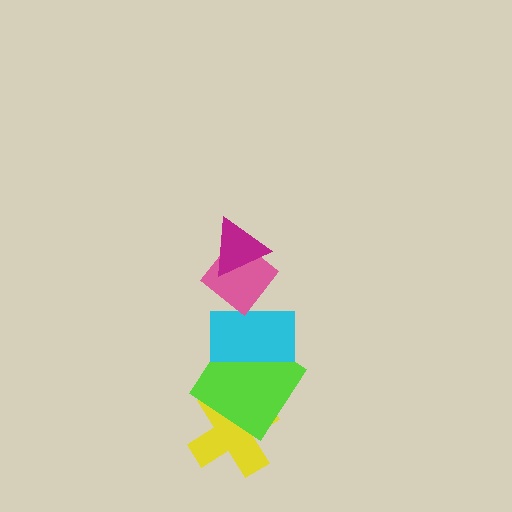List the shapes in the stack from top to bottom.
From top to bottom: the magenta triangle, the pink diamond, the cyan rectangle, the lime diamond, the yellow cross.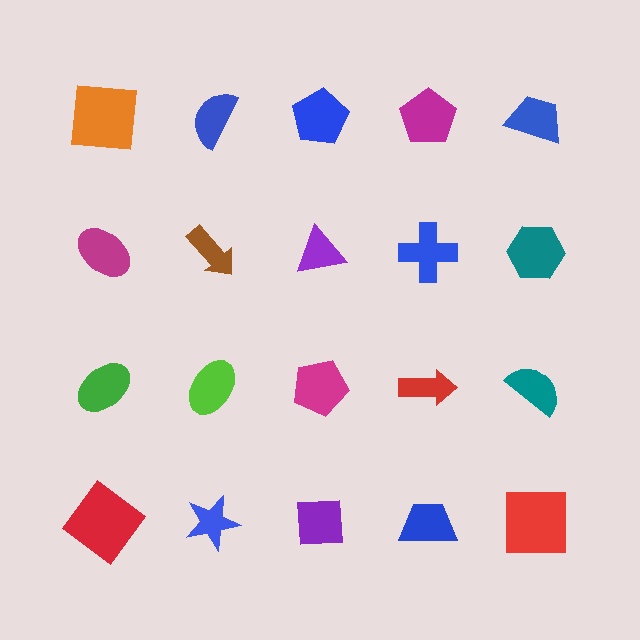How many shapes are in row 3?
5 shapes.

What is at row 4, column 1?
A red diamond.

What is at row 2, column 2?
A brown arrow.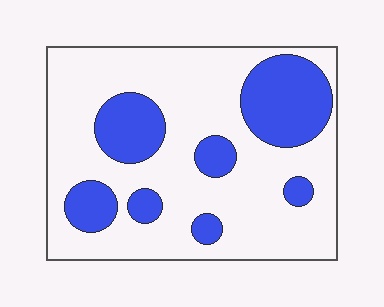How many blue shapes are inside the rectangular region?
7.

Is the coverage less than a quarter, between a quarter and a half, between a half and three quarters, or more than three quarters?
Between a quarter and a half.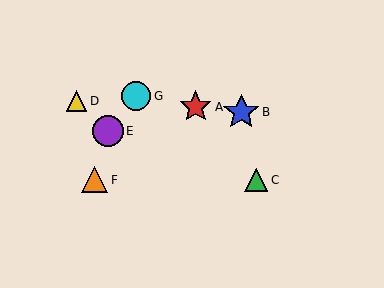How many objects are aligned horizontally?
2 objects (C, F) are aligned horizontally.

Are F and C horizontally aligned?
Yes, both are at y≈180.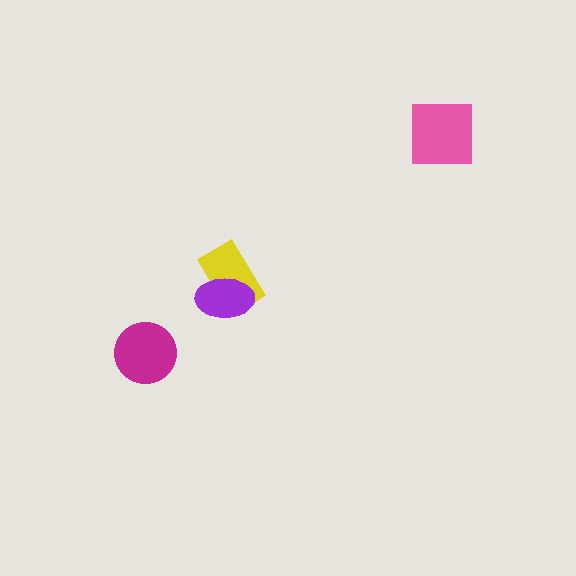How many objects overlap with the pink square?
0 objects overlap with the pink square.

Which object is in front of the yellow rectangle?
The purple ellipse is in front of the yellow rectangle.